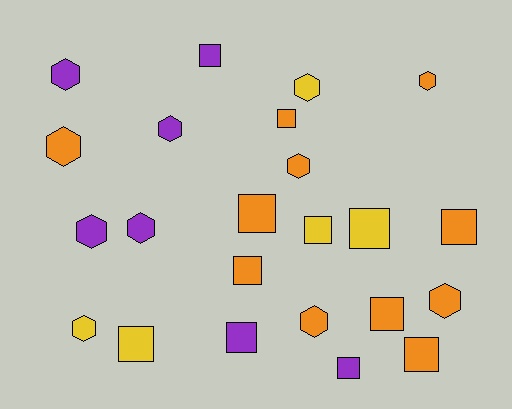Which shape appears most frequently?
Square, with 12 objects.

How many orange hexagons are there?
There are 5 orange hexagons.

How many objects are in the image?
There are 23 objects.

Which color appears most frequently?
Orange, with 11 objects.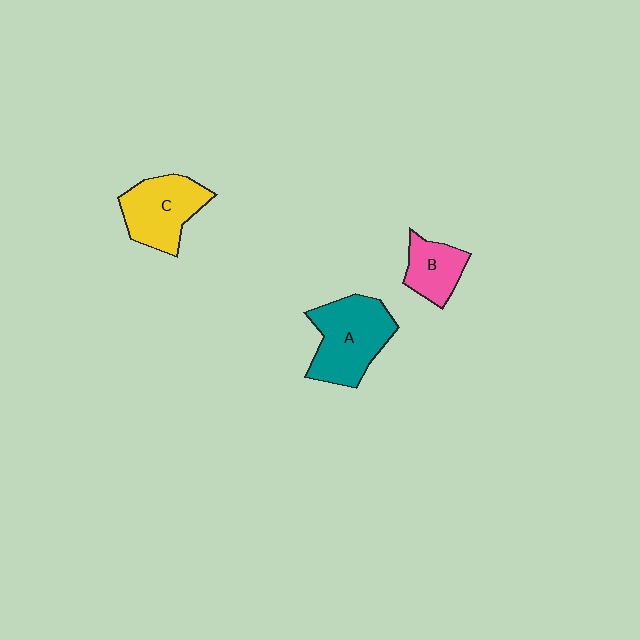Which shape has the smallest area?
Shape B (pink).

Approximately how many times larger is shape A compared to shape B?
Approximately 1.8 times.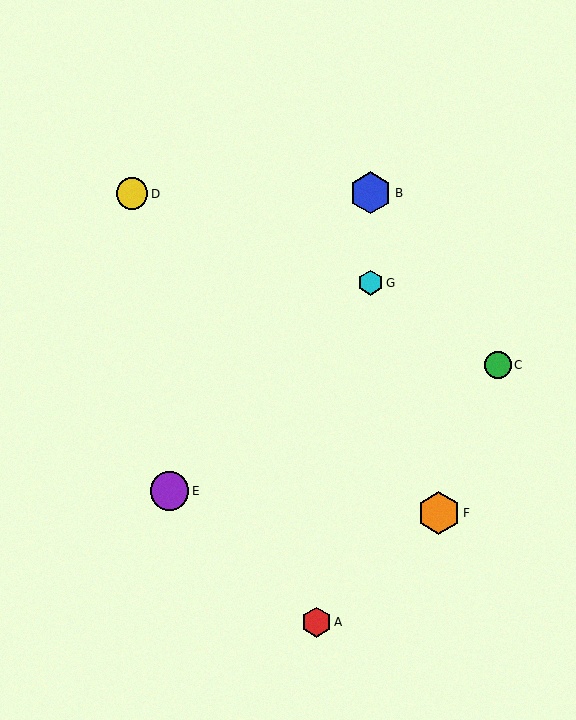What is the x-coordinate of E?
Object E is at x≈170.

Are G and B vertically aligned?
Yes, both are at x≈371.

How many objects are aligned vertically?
2 objects (B, G) are aligned vertically.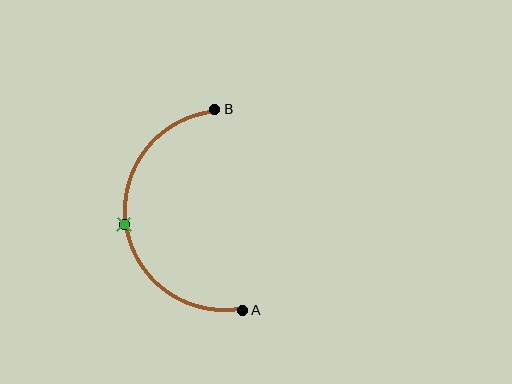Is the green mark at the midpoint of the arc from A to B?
Yes. The green mark lies on the arc at equal arc-length from both A and B — it is the arc midpoint.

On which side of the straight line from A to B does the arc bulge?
The arc bulges to the left of the straight line connecting A and B.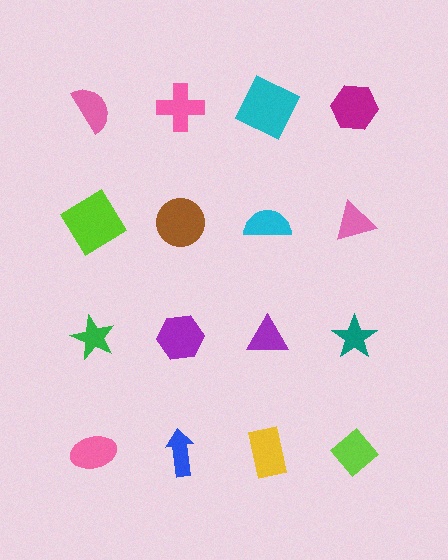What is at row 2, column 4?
A pink triangle.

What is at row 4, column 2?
A blue arrow.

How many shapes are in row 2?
4 shapes.